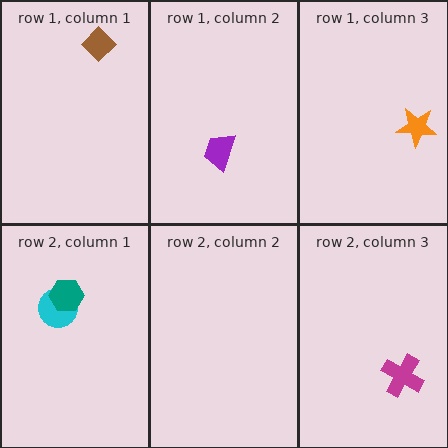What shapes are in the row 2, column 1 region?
The cyan circle, the teal hexagon.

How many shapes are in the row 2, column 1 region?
2.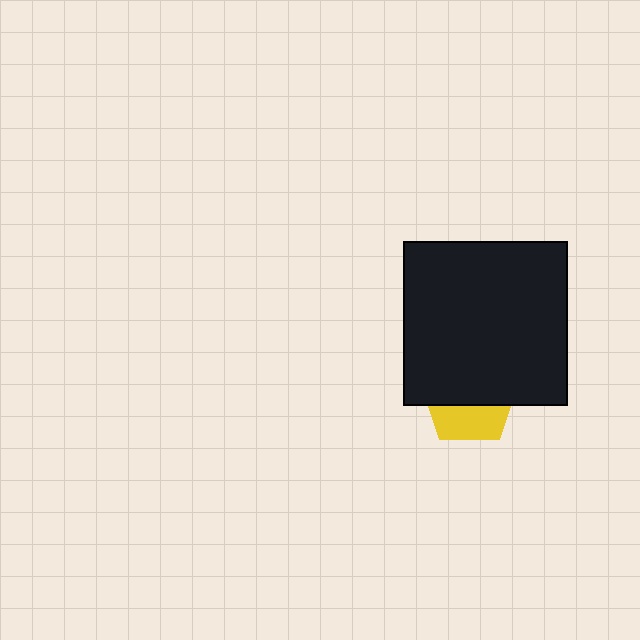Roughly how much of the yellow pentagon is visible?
A small part of it is visible (roughly 39%).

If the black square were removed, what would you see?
You would see the complete yellow pentagon.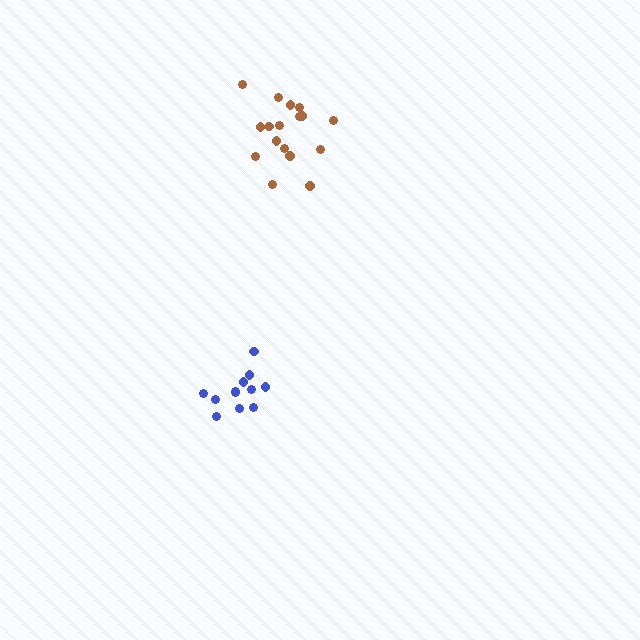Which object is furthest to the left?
The blue cluster is leftmost.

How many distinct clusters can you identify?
There are 2 distinct clusters.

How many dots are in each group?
Group 1: 12 dots, Group 2: 17 dots (29 total).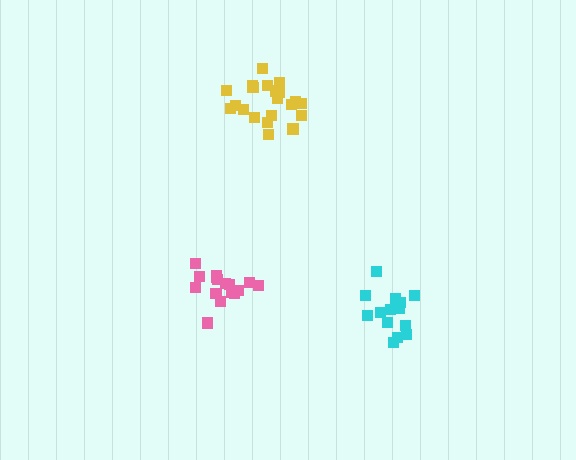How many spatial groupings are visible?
There are 3 spatial groupings.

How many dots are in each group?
Group 1: 16 dots, Group 2: 21 dots, Group 3: 15 dots (52 total).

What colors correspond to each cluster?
The clusters are colored: pink, yellow, cyan.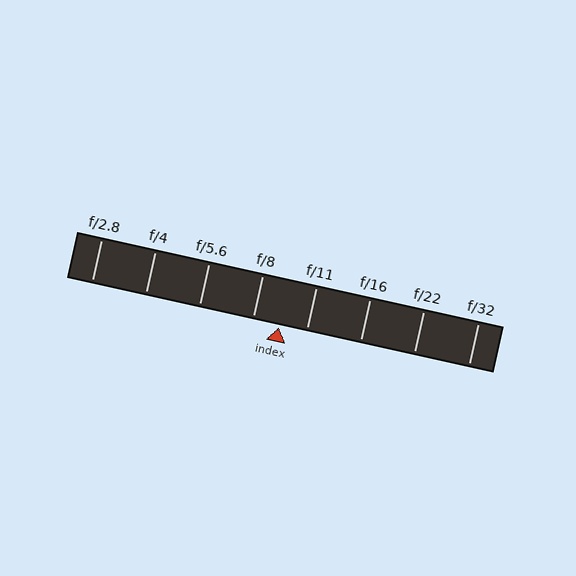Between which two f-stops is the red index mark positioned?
The index mark is between f/8 and f/11.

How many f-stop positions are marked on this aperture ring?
There are 8 f-stop positions marked.